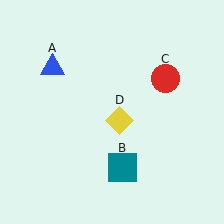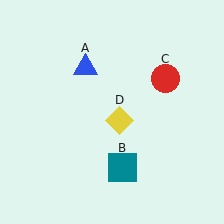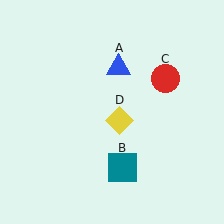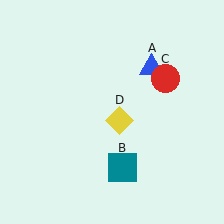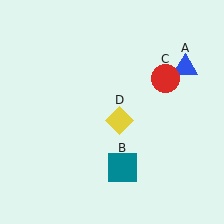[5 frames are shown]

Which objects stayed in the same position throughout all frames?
Teal square (object B) and red circle (object C) and yellow diamond (object D) remained stationary.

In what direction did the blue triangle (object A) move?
The blue triangle (object A) moved right.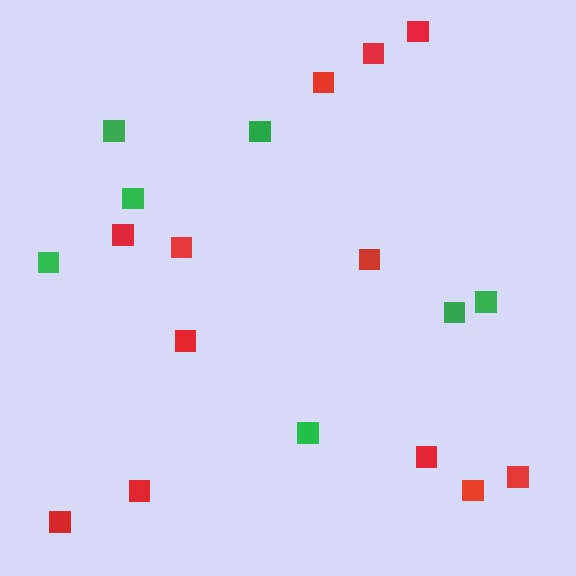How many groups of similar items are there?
There are 2 groups: one group of green squares (7) and one group of red squares (12).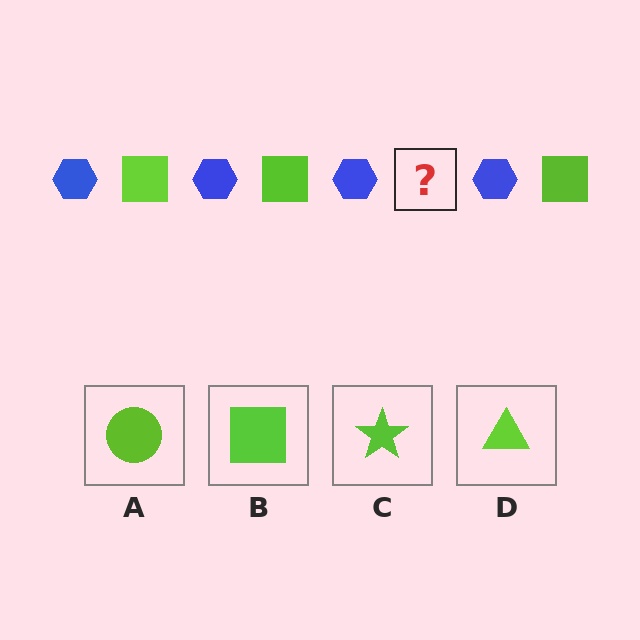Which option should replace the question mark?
Option B.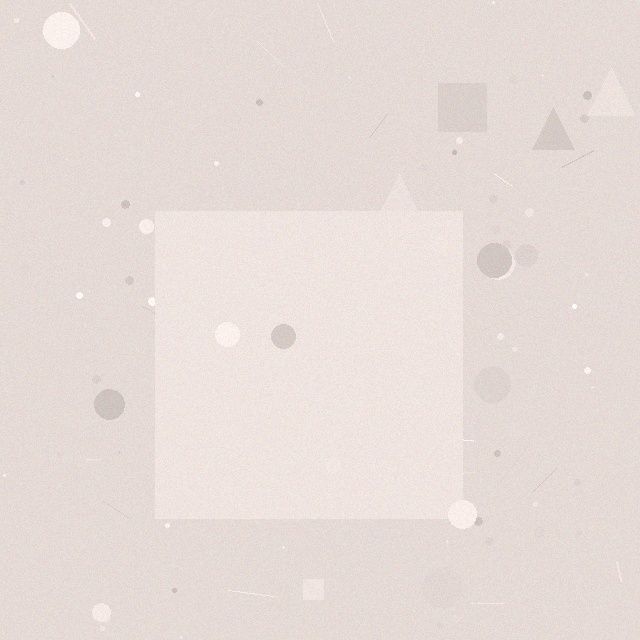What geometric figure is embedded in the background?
A square is embedded in the background.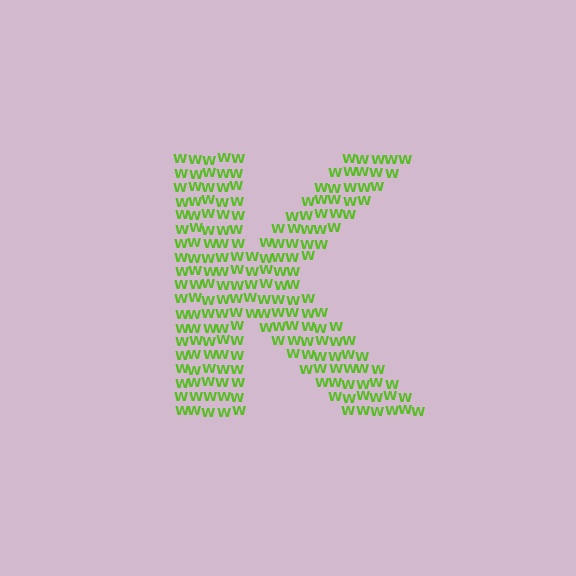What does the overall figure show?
The overall figure shows the letter K.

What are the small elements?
The small elements are letter W's.